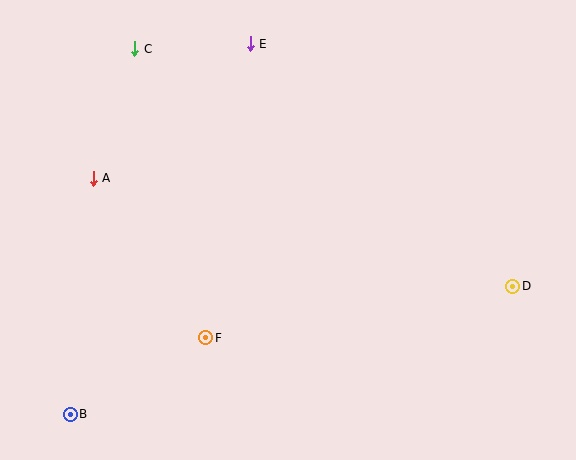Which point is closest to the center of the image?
Point F at (206, 338) is closest to the center.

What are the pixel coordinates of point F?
Point F is at (206, 338).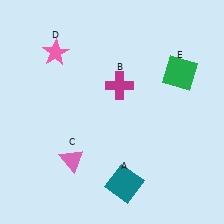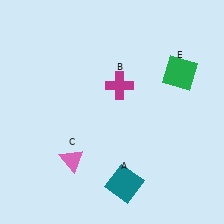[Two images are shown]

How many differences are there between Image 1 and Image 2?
There is 1 difference between the two images.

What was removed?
The pink star (D) was removed in Image 2.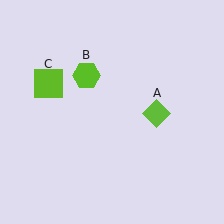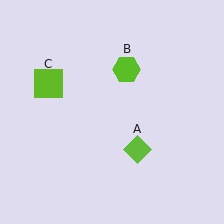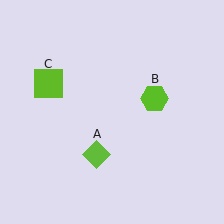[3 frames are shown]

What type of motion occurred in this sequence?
The lime diamond (object A), lime hexagon (object B) rotated clockwise around the center of the scene.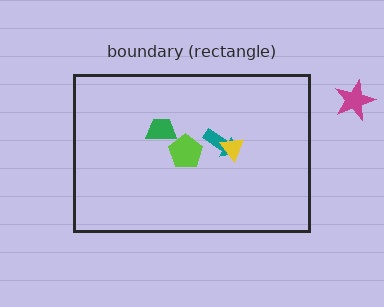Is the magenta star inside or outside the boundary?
Outside.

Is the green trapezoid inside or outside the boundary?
Inside.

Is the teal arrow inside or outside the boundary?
Inside.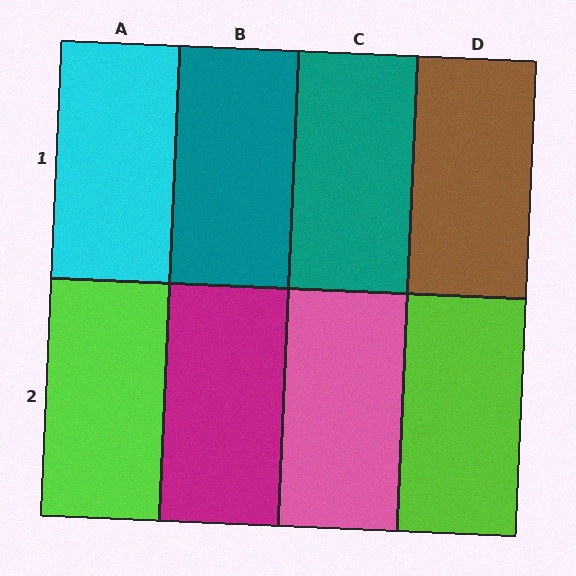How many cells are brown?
1 cell is brown.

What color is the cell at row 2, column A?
Lime.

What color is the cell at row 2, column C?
Pink.